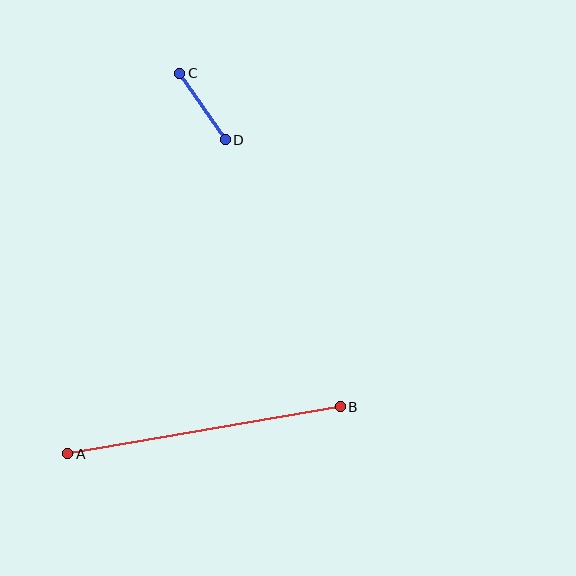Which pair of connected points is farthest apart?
Points A and B are farthest apart.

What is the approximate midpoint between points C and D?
The midpoint is at approximately (202, 106) pixels.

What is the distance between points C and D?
The distance is approximately 80 pixels.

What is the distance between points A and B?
The distance is approximately 277 pixels.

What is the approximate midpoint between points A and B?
The midpoint is at approximately (204, 430) pixels.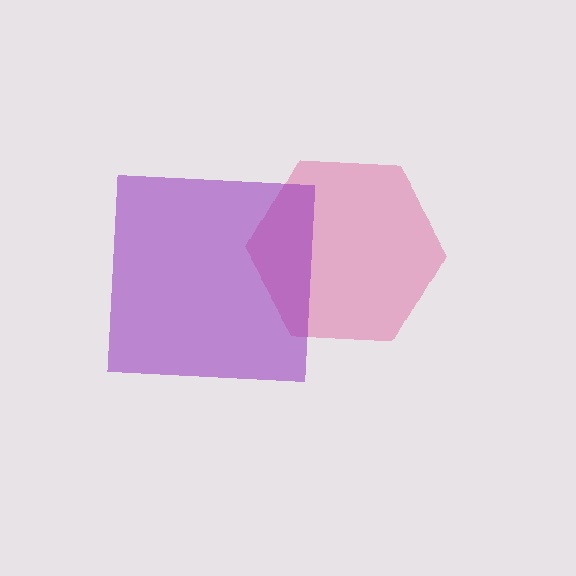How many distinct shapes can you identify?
There are 2 distinct shapes: a pink hexagon, a purple square.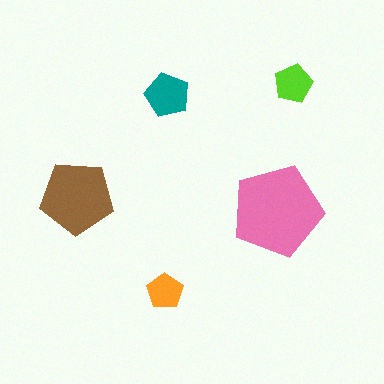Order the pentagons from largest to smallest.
the pink one, the brown one, the teal one, the lime one, the orange one.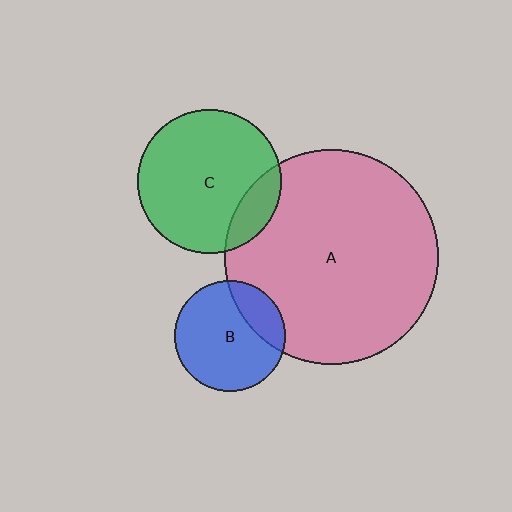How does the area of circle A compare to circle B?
Approximately 3.7 times.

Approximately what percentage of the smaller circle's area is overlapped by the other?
Approximately 20%.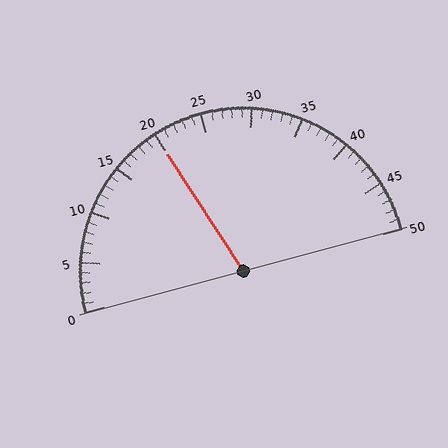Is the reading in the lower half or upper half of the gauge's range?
The reading is in the lower half of the range (0 to 50).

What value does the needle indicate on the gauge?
The needle indicates approximately 20.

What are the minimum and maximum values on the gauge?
The gauge ranges from 0 to 50.